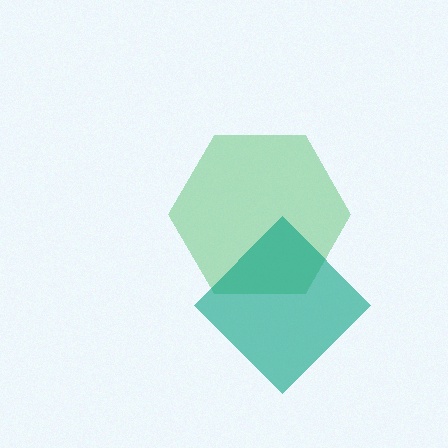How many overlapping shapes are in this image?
There are 2 overlapping shapes in the image.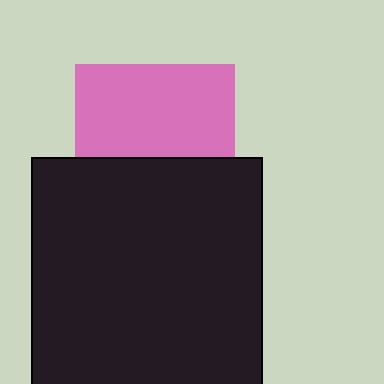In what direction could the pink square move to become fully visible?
The pink square could move up. That would shift it out from behind the black square entirely.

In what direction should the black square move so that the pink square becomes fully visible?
The black square should move down. That is the shortest direction to clear the overlap and leave the pink square fully visible.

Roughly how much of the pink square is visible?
About half of it is visible (roughly 59%).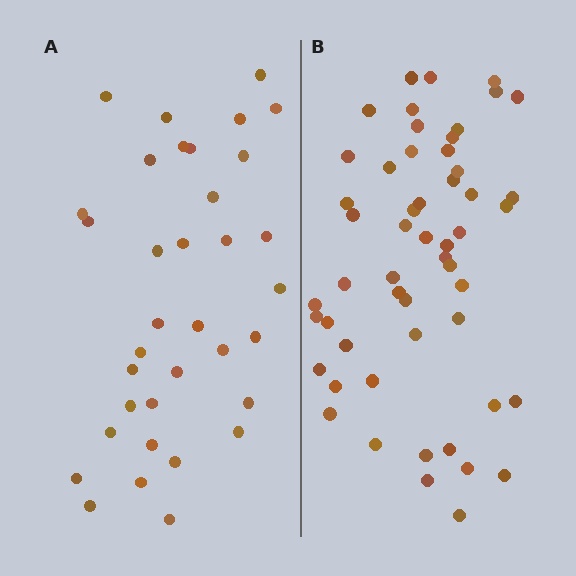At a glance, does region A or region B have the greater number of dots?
Region B (the right region) has more dots.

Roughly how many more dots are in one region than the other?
Region B has approximately 20 more dots than region A.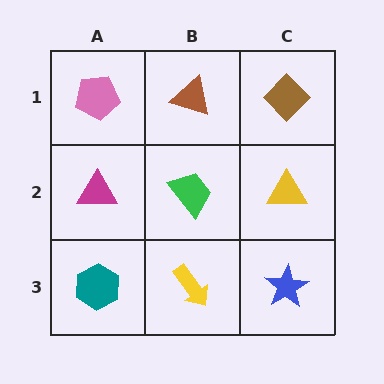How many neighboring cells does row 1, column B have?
3.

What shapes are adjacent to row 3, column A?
A magenta triangle (row 2, column A), a yellow arrow (row 3, column B).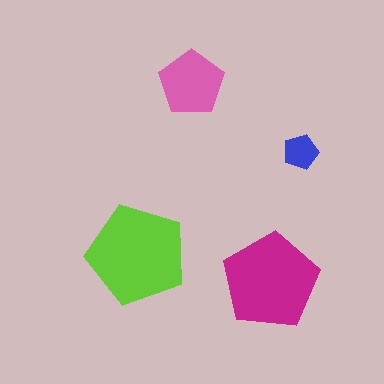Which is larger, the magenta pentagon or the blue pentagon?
The magenta one.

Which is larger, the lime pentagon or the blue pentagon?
The lime one.